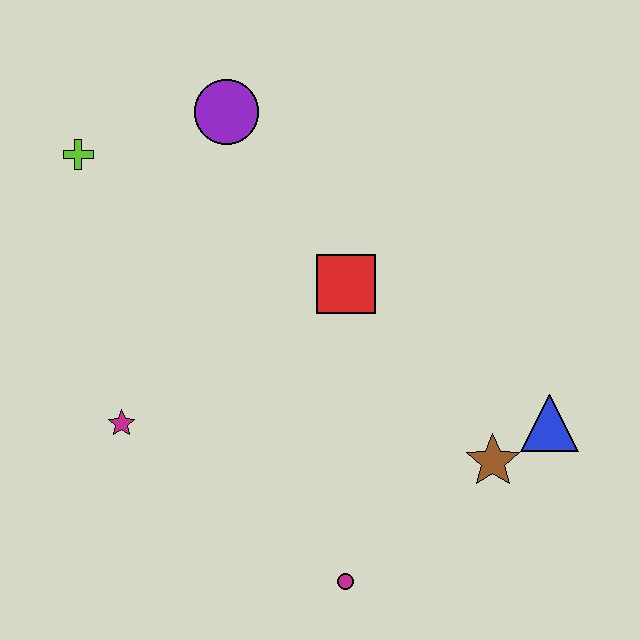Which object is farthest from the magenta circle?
The lime cross is farthest from the magenta circle.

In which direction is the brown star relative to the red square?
The brown star is below the red square.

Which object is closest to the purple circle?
The lime cross is closest to the purple circle.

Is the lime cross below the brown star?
No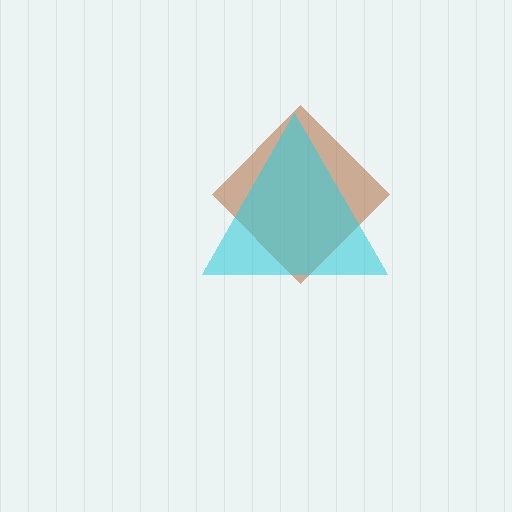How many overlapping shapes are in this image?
There are 2 overlapping shapes in the image.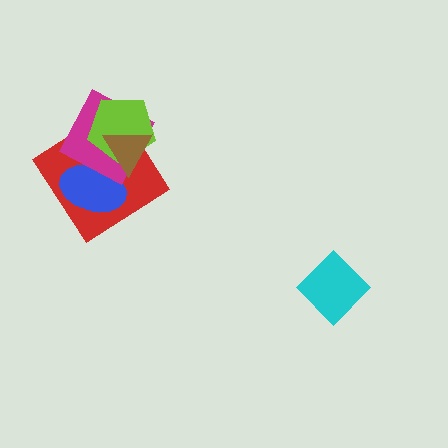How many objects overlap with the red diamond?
4 objects overlap with the red diamond.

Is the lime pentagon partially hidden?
Yes, it is partially covered by another shape.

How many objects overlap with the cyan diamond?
0 objects overlap with the cyan diamond.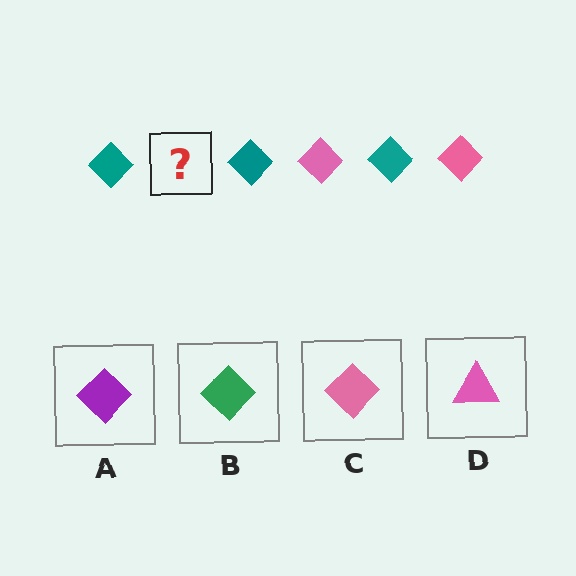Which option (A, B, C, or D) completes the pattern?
C.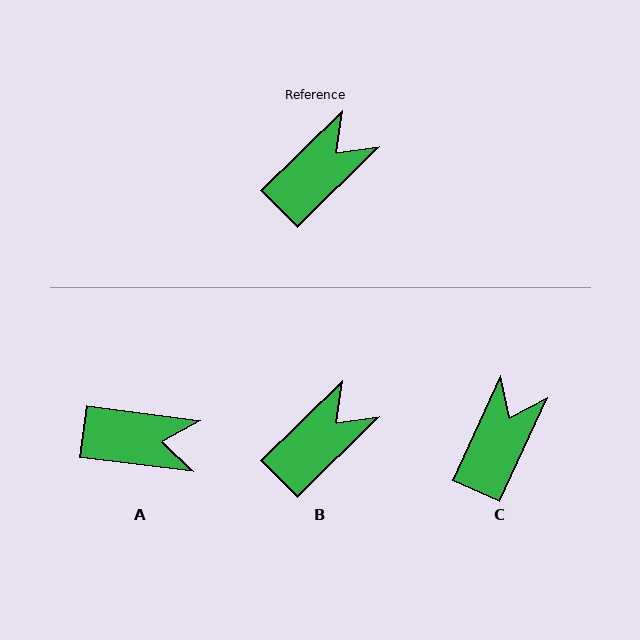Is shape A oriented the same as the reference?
No, it is off by about 52 degrees.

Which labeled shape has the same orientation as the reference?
B.